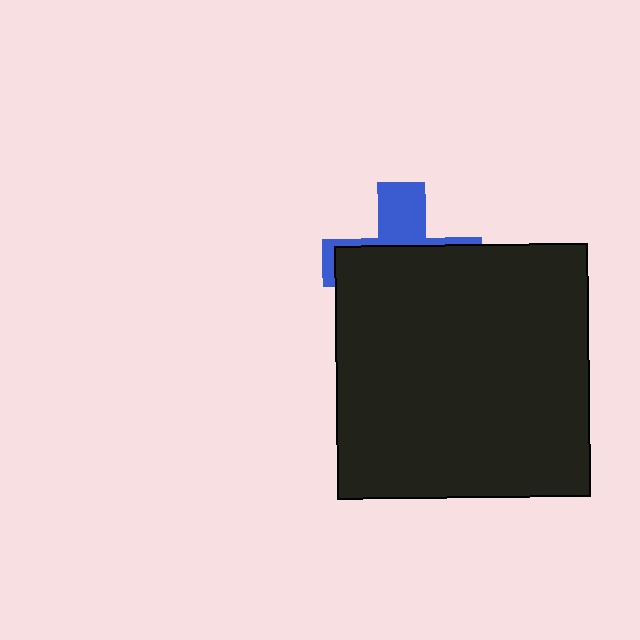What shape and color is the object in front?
The object in front is a black square.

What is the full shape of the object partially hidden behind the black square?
The partially hidden object is a blue cross.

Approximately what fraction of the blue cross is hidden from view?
Roughly 68% of the blue cross is hidden behind the black square.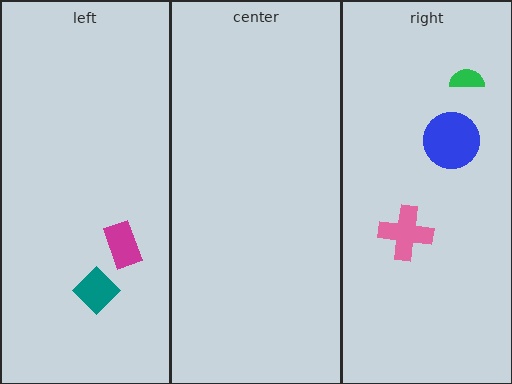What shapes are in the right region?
The blue circle, the pink cross, the green semicircle.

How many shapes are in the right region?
3.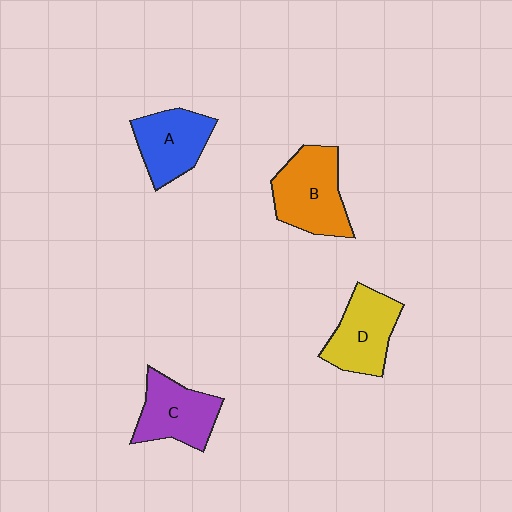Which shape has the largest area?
Shape B (orange).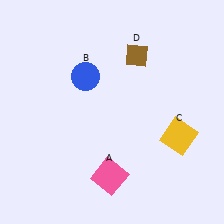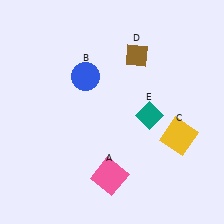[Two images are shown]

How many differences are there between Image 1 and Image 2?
There is 1 difference between the two images.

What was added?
A teal diamond (E) was added in Image 2.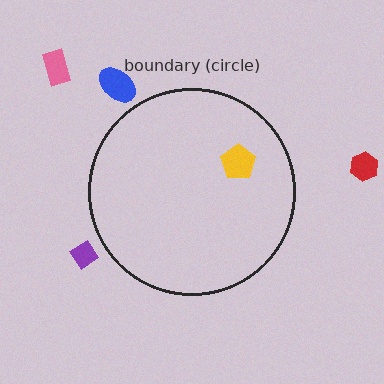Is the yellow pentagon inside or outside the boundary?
Inside.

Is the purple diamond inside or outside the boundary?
Outside.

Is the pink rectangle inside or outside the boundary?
Outside.